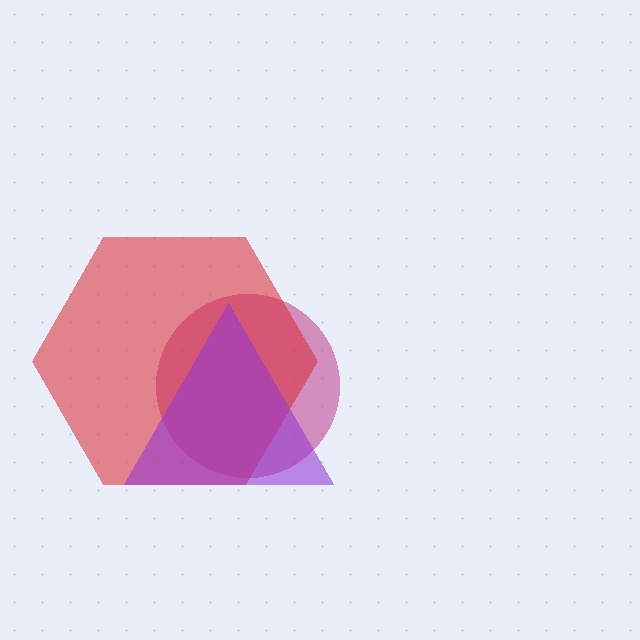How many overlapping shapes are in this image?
There are 3 overlapping shapes in the image.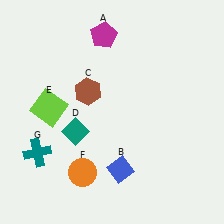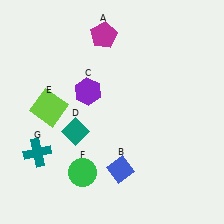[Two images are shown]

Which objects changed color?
C changed from brown to purple. F changed from orange to green.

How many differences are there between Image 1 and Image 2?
There are 2 differences between the two images.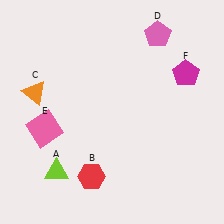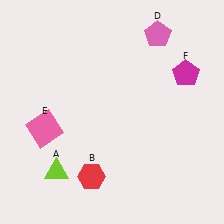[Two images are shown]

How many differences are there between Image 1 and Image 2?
There is 1 difference between the two images.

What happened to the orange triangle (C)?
The orange triangle (C) was removed in Image 2. It was in the top-left area of Image 1.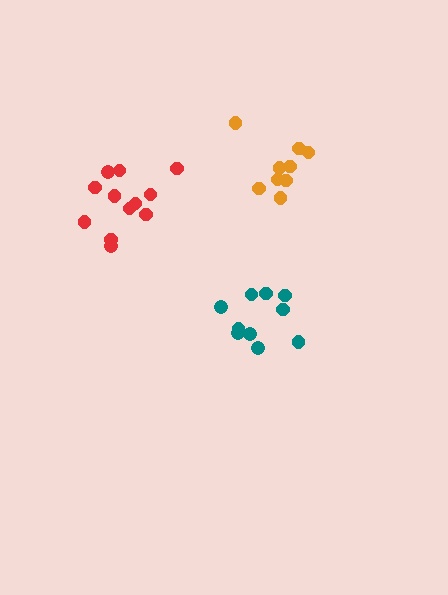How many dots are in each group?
Group 1: 9 dots, Group 2: 12 dots, Group 3: 10 dots (31 total).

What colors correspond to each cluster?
The clusters are colored: orange, red, teal.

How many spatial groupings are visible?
There are 3 spatial groupings.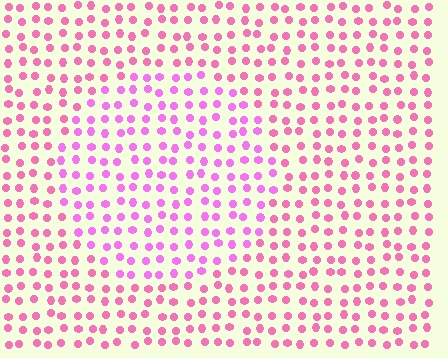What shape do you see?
I see a circle.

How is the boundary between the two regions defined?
The boundary is defined purely by a slight shift in hue (about 27 degrees). Spacing, size, and orientation are identical on both sides.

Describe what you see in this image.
The image is filled with small pink elements in a uniform arrangement. A circle-shaped region is visible where the elements are tinted to a slightly different hue, forming a subtle color boundary.